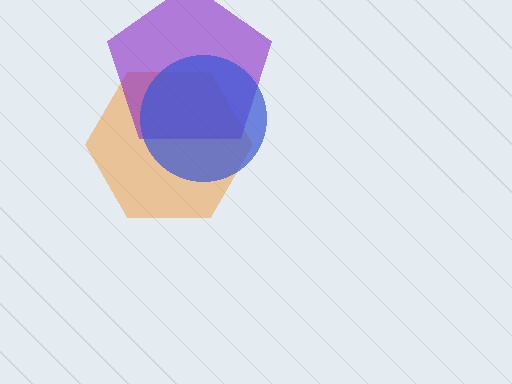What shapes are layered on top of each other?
The layered shapes are: an orange hexagon, a purple pentagon, a blue circle.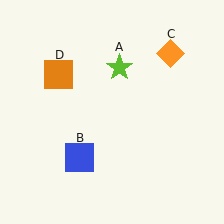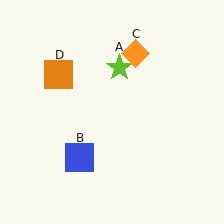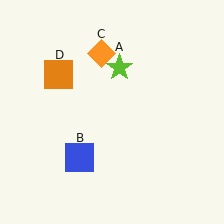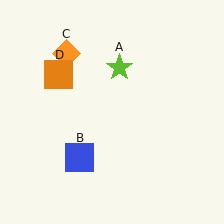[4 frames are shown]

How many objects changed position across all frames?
1 object changed position: orange diamond (object C).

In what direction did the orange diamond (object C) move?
The orange diamond (object C) moved left.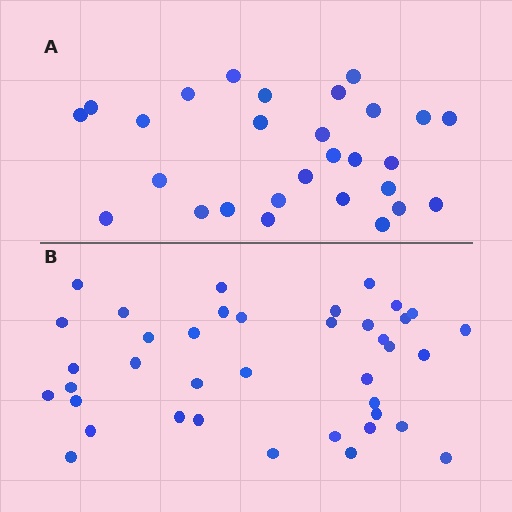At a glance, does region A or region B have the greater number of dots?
Region B (the bottom region) has more dots.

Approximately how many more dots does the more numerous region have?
Region B has roughly 12 or so more dots than region A.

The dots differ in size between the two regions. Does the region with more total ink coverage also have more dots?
No. Region A has more total ink coverage because its dots are larger, but region B actually contains more individual dots. Total area can be misleading — the number of items is what matters here.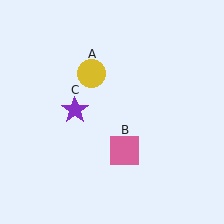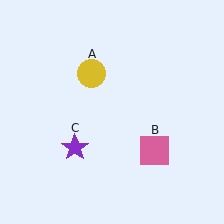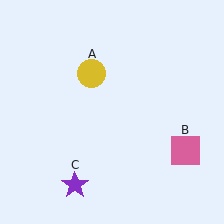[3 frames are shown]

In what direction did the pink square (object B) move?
The pink square (object B) moved right.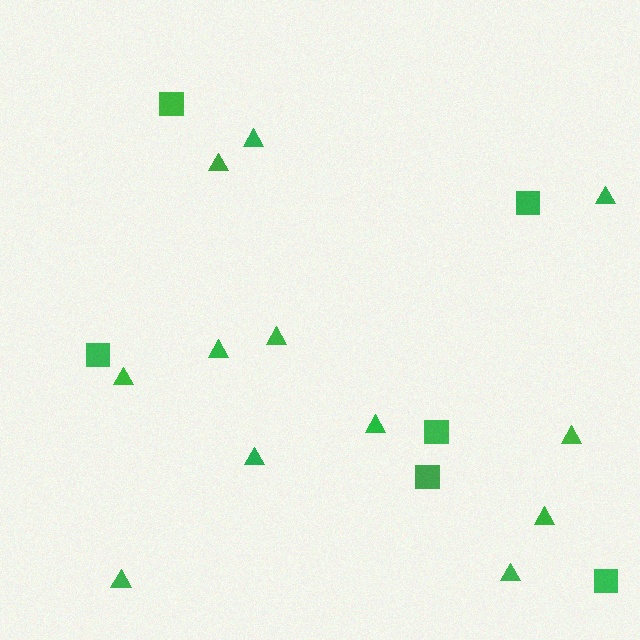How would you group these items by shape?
There are 2 groups: one group of squares (6) and one group of triangles (12).